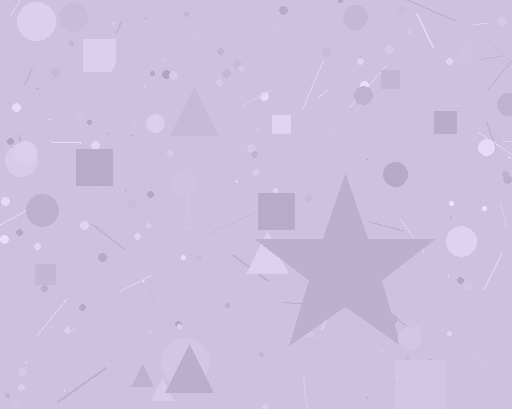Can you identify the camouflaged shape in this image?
The camouflaged shape is a star.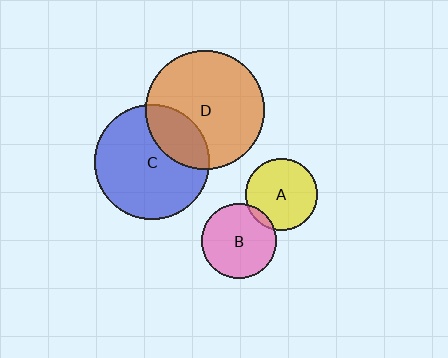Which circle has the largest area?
Circle D (orange).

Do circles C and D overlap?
Yes.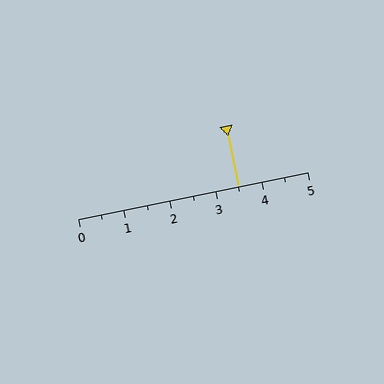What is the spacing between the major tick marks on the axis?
The major ticks are spaced 1 apart.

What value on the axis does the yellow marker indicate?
The marker indicates approximately 3.5.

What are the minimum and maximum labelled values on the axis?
The axis runs from 0 to 5.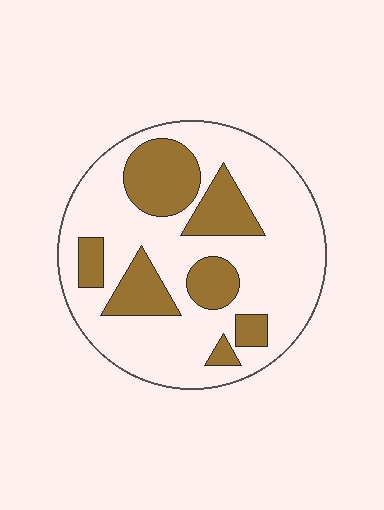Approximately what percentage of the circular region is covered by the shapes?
Approximately 30%.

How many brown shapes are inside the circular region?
7.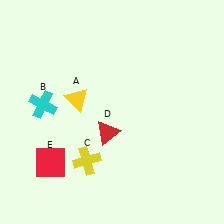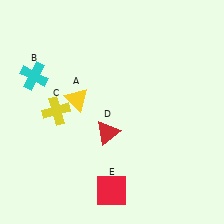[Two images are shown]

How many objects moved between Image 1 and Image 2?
3 objects moved between the two images.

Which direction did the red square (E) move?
The red square (E) moved right.